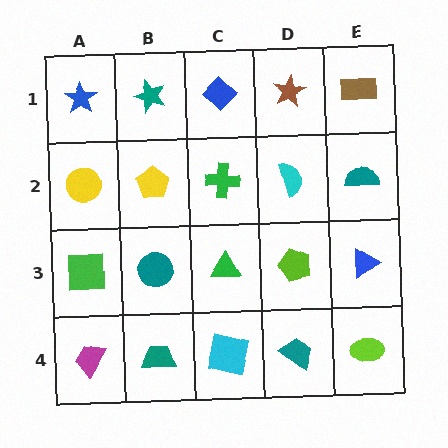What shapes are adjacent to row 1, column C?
A green cross (row 2, column C), a teal star (row 1, column B), a brown star (row 1, column D).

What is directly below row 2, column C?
A green triangle.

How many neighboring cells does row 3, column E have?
3.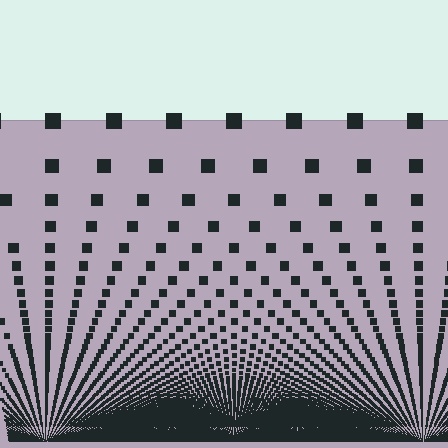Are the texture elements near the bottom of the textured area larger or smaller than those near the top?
Smaller. The gradient is inverted — elements near the bottom are smaller and denser.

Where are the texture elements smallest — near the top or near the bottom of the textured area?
Near the bottom.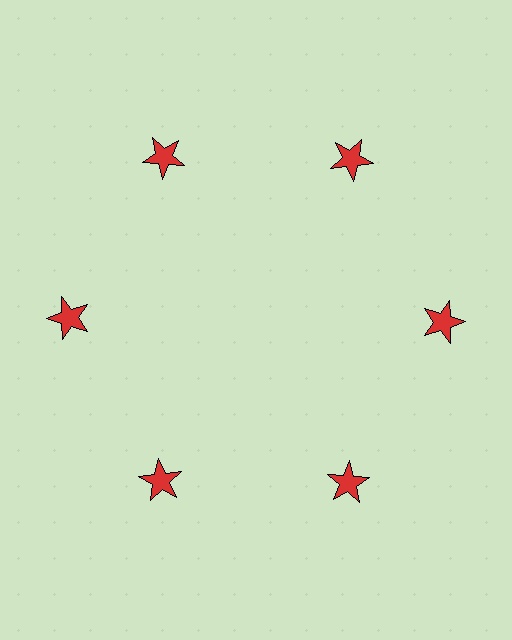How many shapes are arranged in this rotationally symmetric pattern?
There are 6 shapes, arranged in 6 groups of 1.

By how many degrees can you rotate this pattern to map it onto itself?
The pattern maps onto itself every 60 degrees of rotation.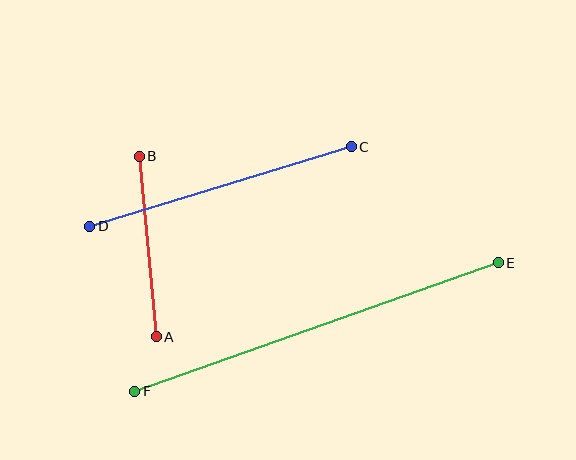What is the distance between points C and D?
The distance is approximately 273 pixels.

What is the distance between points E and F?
The distance is approximately 385 pixels.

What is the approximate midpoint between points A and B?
The midpoint is at approximately (148, 247) pixels.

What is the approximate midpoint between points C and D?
The midpoint is at approximately (220, 187) pixels.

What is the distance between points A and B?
The distance is approximately 181 pixels.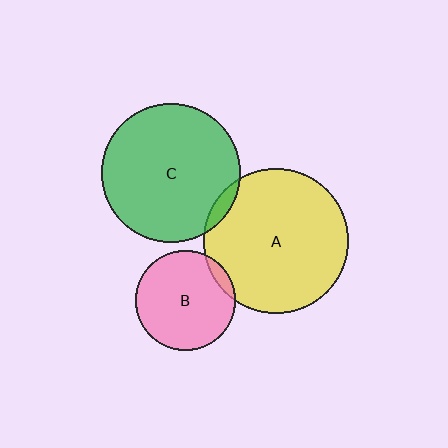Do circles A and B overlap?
Yes.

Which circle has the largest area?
Circle A (yellow).